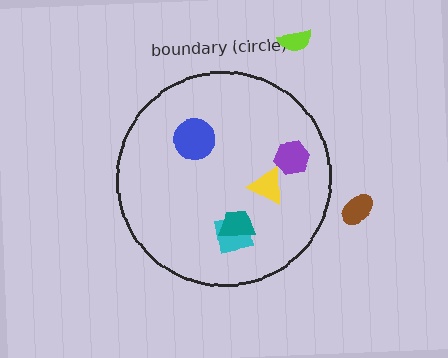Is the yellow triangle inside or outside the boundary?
Inside.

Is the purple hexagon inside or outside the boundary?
Inside.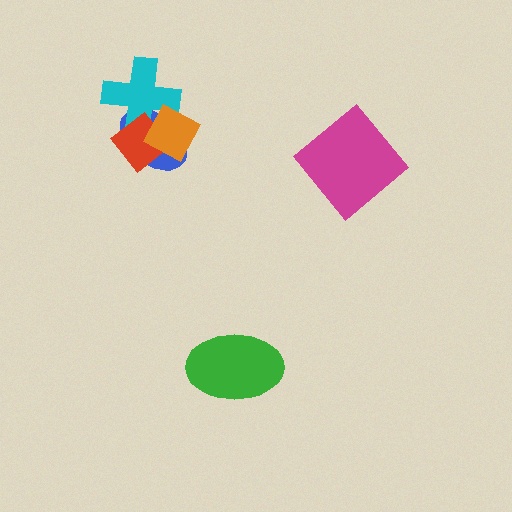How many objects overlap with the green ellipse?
0 objects overlap with the green ellipse.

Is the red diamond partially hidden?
Yes, it is partially covered by another shape.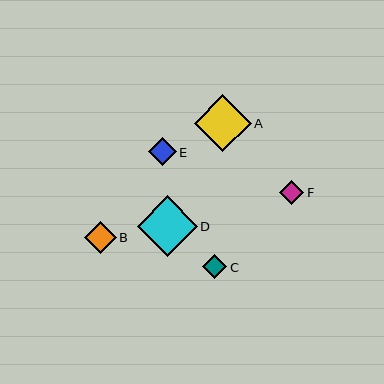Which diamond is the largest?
Diamond D is the largest with a size of approximately 60 pixels.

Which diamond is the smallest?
Diamond F is the smallest with a size of approximately 24 pixels.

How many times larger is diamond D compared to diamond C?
Diamond D is approximately 2.5 times the size of diamond C.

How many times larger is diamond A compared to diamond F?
Diamond A is approximately 2.4 times the size of diamond F.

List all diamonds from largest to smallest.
From largest to smallest: D, A, B, E, C, F.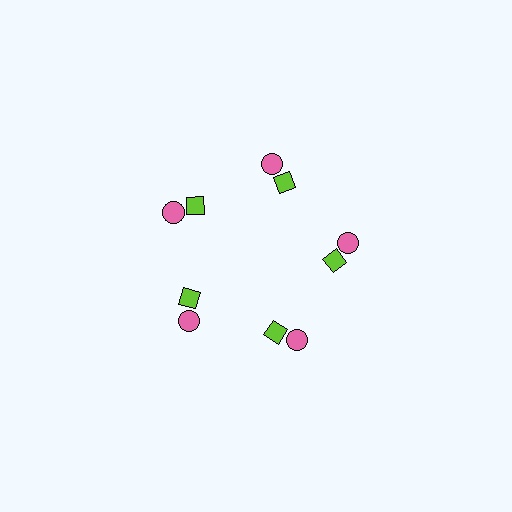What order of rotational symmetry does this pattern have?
This pattern has 5-fold rotational symmetry.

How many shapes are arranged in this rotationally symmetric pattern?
There are 10 shapes, arranged in 5 groups of 2.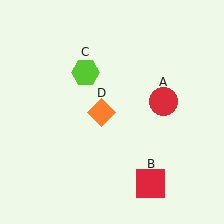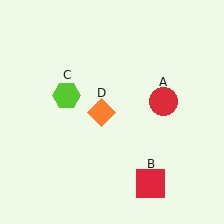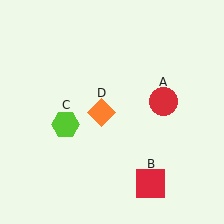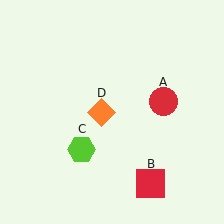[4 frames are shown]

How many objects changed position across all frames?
1 object changed position: lime hexagon (object C).